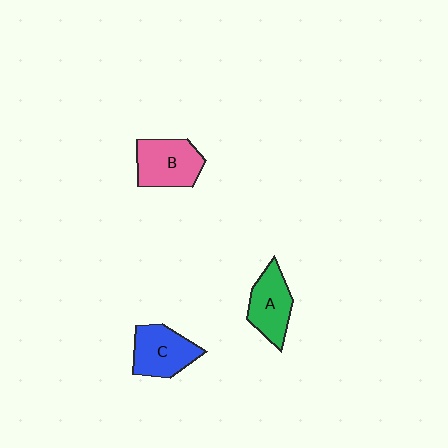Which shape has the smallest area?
Shape A (green).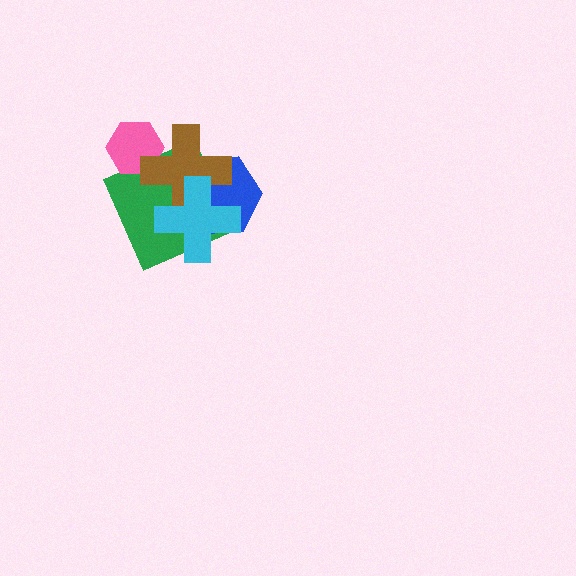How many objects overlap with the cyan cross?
3 objects overlap with the cyan cross.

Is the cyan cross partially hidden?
No, no other shape covers it.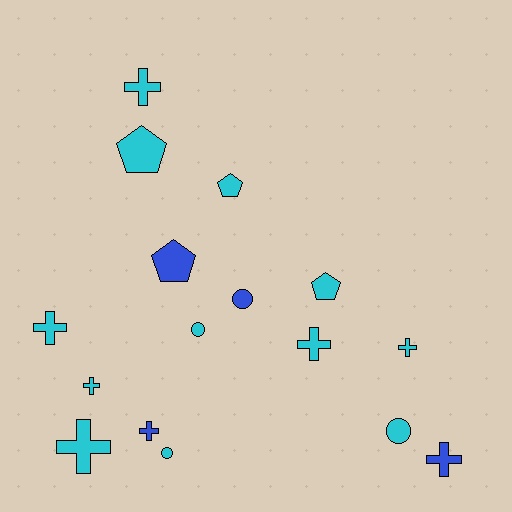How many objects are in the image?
There are 16 objects.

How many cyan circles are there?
There are 3 cyan circles.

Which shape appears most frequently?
Cross, with 8 objects.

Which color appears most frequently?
Cyan, with 12 objects.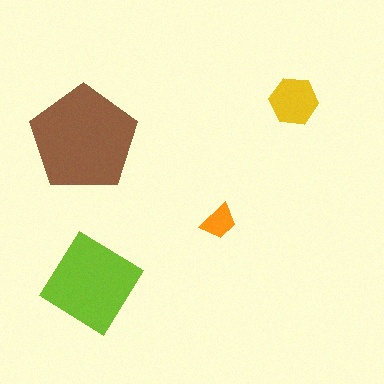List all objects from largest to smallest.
The brown pentagon, the lime diamond, the yellow hexagon, the orange trapezoid.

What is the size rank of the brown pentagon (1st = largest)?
1st.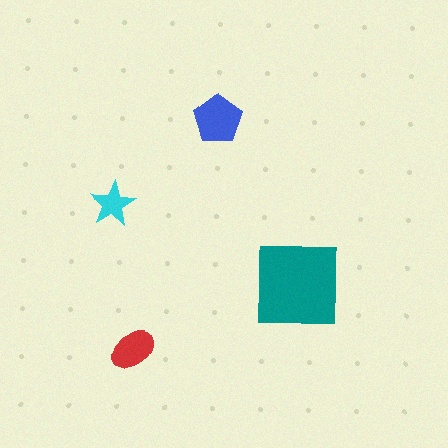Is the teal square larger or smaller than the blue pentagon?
Larger.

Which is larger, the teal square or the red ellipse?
The teal square.